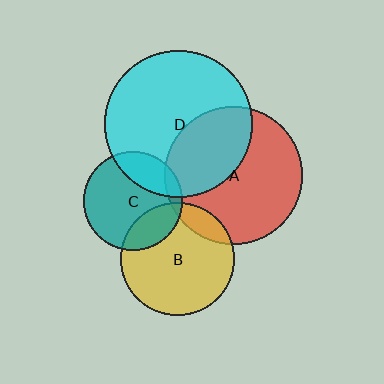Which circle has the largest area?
Circle D (cyan).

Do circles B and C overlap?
Yes.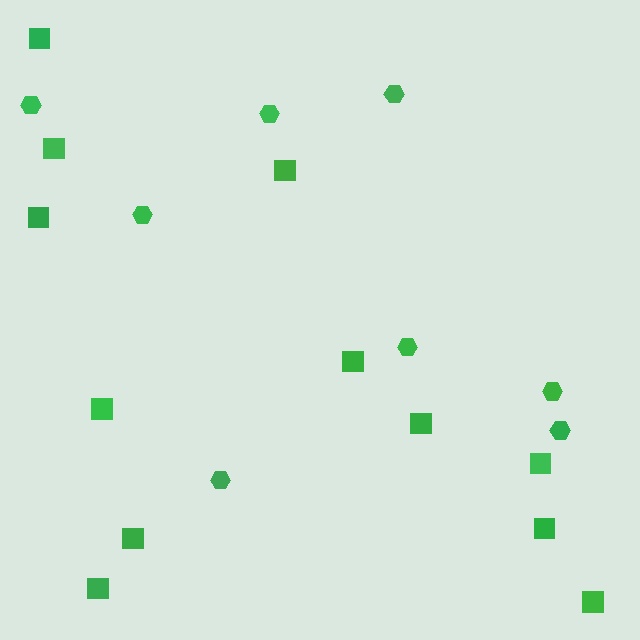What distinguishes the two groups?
There are 2 groups: one group of hexagons (8) and one group of squares (12).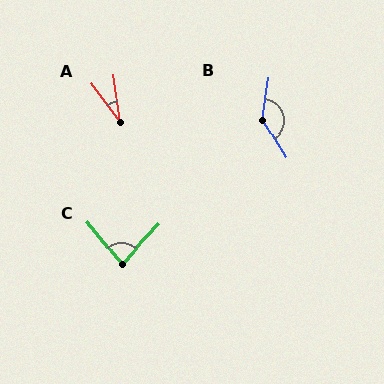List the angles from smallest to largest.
A (29°), C (83°), B (139°).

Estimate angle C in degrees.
Approximately 83 degrees.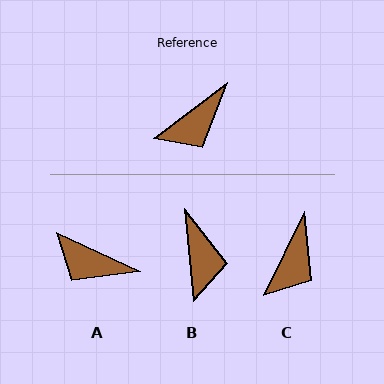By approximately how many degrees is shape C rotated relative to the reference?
Approximately 27 degrees counter-clockwise.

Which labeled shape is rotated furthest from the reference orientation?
A, about 63 degrees away.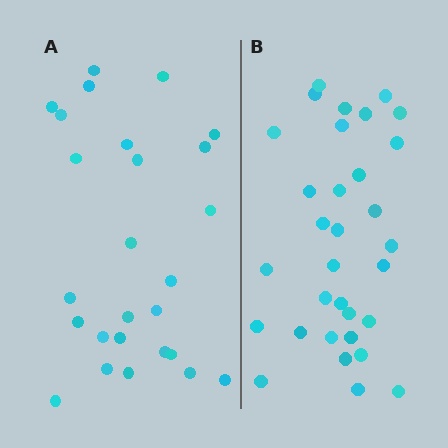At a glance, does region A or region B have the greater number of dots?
Region B (the right region) has more dots.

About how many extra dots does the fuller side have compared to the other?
Region B has about 6 more dots than region A.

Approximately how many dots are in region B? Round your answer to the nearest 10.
About 30 dots. (The exact count is 32, which rounds to 30.)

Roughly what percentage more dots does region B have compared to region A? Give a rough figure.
About 25% more.